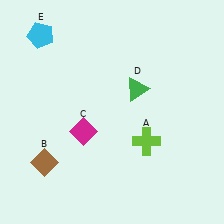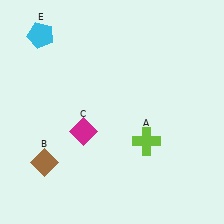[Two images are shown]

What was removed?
The green triangle (D) was removed in Image 2.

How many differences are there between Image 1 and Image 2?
There is 1 difference between the two images.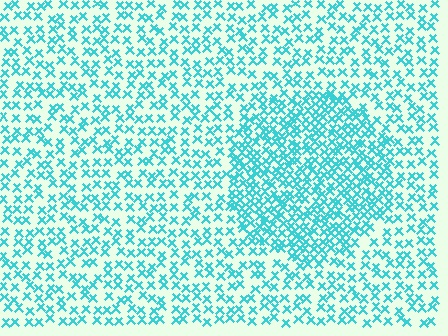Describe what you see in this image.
The image contains small cyan elements arranged at two different densities. A circle-shaped region is visible where the elements are more densely packed than the surrounding area.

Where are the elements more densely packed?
The elements are more densely packed inside the circle boundary.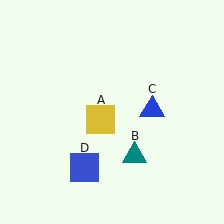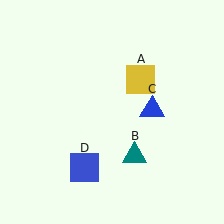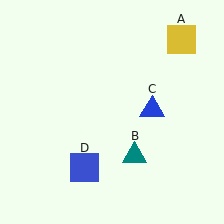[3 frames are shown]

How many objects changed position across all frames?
1 object changed position: yellow square (object A).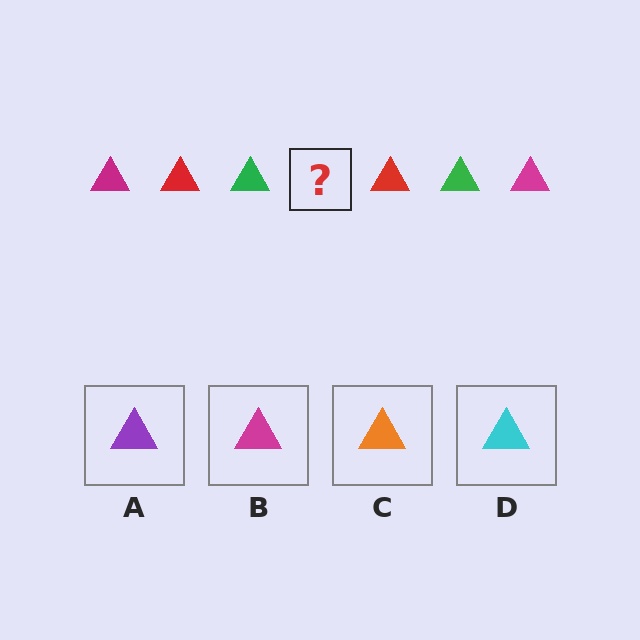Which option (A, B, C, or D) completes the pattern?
B.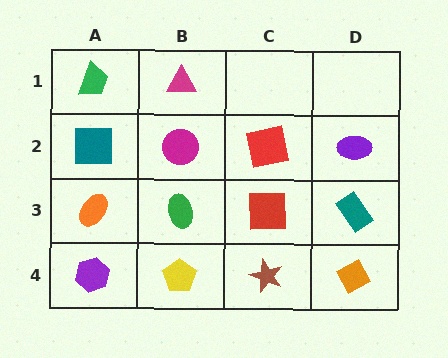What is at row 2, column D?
A purple ellipse.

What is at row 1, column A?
A green trapezoid.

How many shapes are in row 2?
4 shapes.